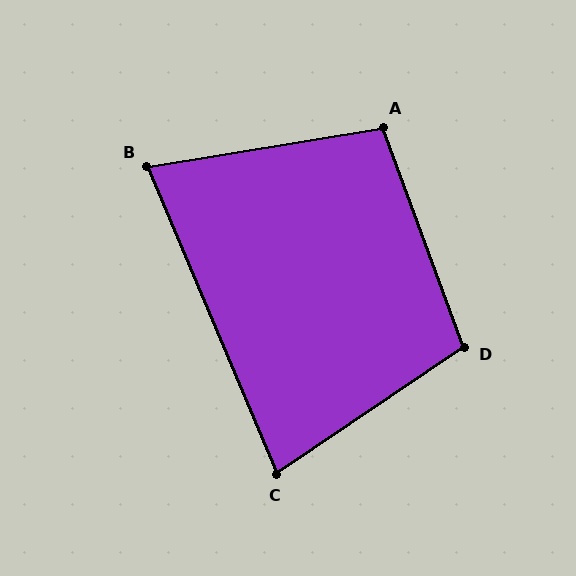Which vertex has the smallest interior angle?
B, at approximately 76 degrees.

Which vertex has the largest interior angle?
D, at approximately 104 degrees.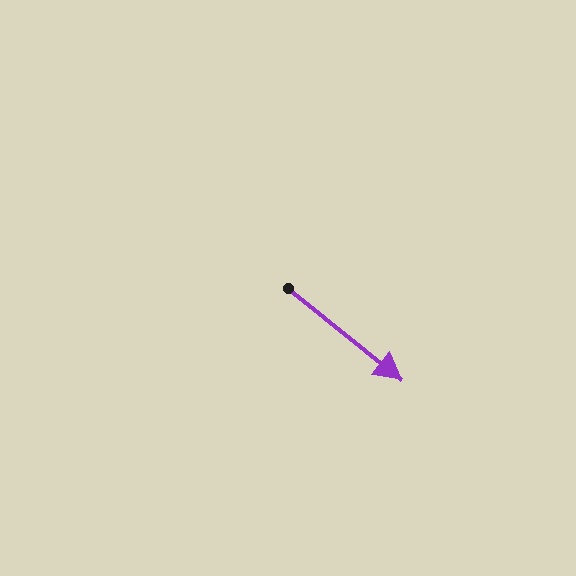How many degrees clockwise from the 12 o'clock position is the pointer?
Approximately 129 degrees.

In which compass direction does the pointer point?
Southeast.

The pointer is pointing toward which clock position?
Roughly 4 o'clock.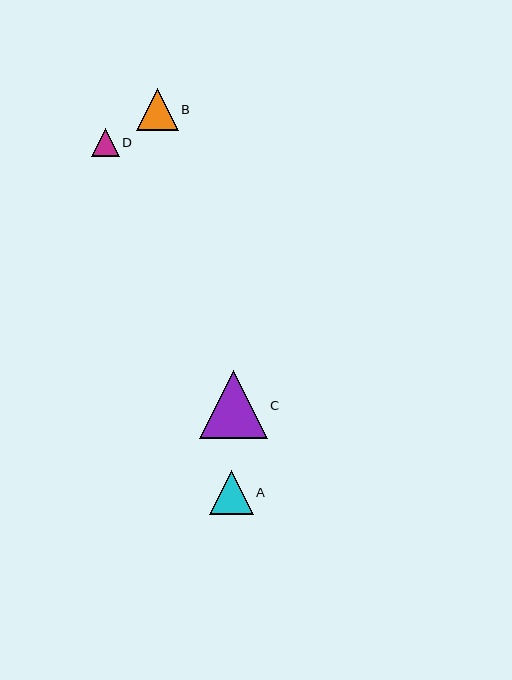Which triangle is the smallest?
Triangle D is the smallest with a size of approximately 28 pixels.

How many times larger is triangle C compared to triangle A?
Triangle C is approximately 1.5 times the size of triangle A.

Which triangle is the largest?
Triangle C is the largest with a size of approximately 68 pixels.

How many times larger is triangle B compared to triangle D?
Triangle B is approximately 1.5 times the size of triangle D.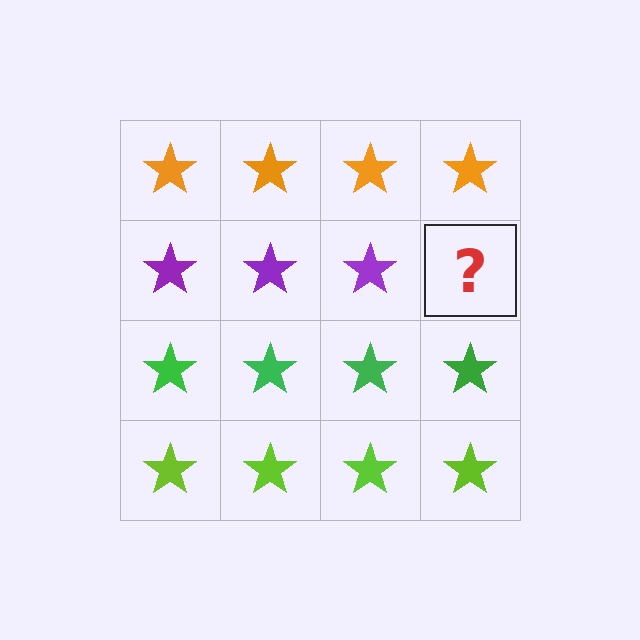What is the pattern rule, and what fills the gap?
The rule is that each row has a consistent color. The gap should be filled with a purple star.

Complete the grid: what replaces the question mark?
The question mark should be replaced with a purple star.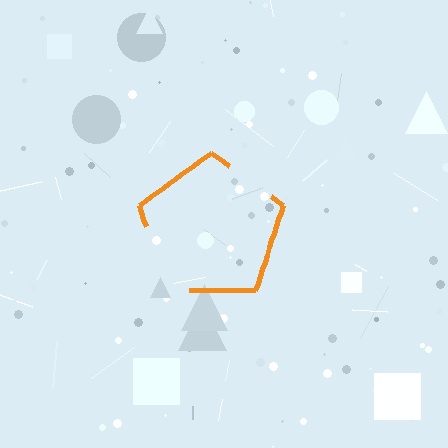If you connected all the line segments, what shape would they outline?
They would outline a pentagon.